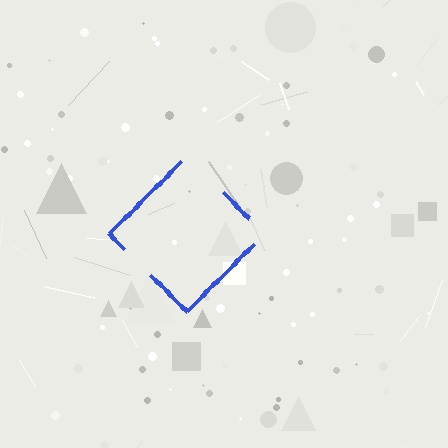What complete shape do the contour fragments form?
The contour fragments form a diamond.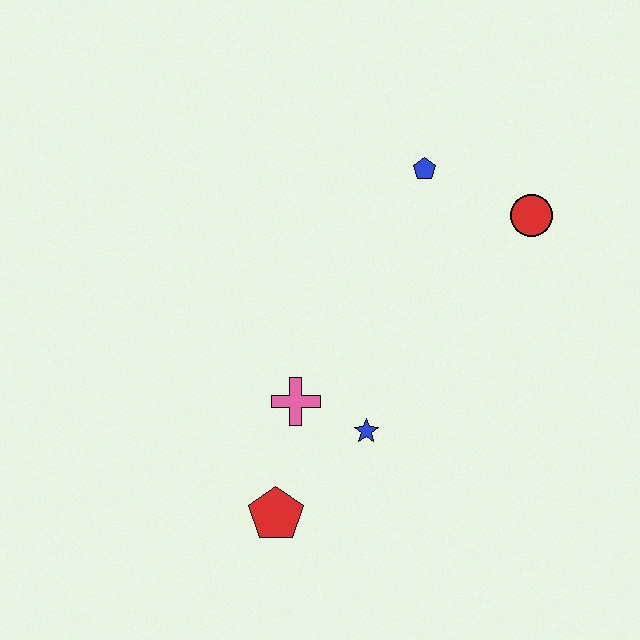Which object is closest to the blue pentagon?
The red circle is closest to the blue pentagon.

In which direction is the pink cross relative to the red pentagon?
The pink cross is above the red pentagon.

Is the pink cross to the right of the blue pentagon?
No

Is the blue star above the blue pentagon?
No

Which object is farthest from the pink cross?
The red circle is farthest from the pink cross.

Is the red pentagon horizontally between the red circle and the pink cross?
No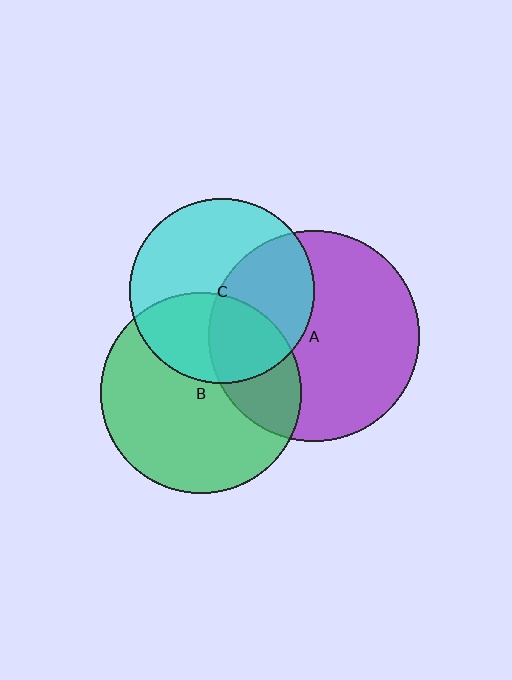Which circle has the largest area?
Circle A (purple).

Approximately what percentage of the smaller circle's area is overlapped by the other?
Approximately 40%.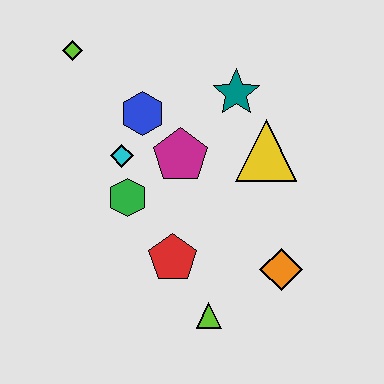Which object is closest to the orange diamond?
The lime triangle is closest to the orange diamond.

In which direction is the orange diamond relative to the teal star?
The orange diamond is below the teal star.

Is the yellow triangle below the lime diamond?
Yes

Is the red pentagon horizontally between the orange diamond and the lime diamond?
Yes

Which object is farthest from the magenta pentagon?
The lime triangle is farthest from the magenta pentagon.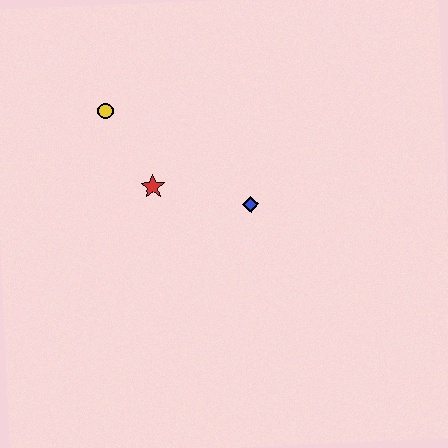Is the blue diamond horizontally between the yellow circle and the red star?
No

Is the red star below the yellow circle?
Yes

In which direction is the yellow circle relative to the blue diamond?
The yellow circle is to the left of the blue diamond.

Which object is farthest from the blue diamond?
The yellow circle is farthest from the blue diamond.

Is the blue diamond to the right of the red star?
Yes